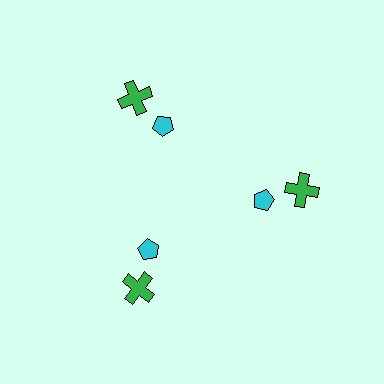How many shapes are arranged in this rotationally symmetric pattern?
There are 6 shapes, arranged in 3 groups of 2.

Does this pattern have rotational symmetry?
Yes, this pattern has 3-fold rotational symmetry. It looks the same after rotating 120 degrees around the center.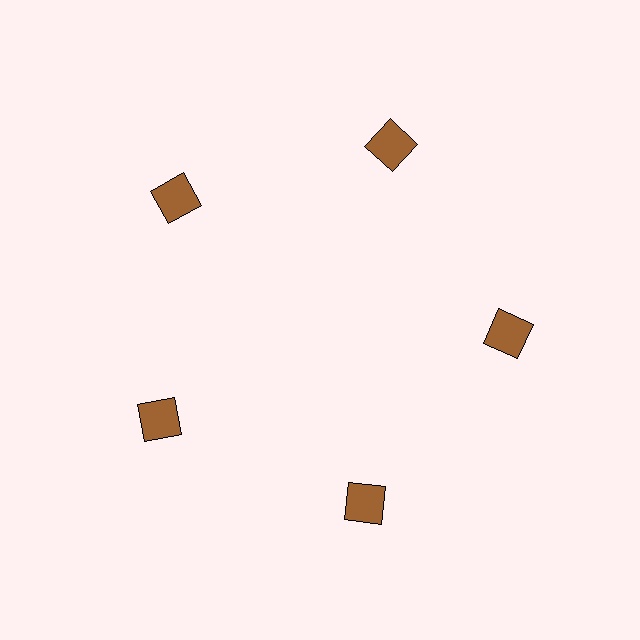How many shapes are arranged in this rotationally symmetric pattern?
There are 5 shapes, arranged in 5 groups of 1.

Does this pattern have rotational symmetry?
Yes, this pattern has 5-fold rotational symmetry. It looks the same after rotating 72 degrees around the center.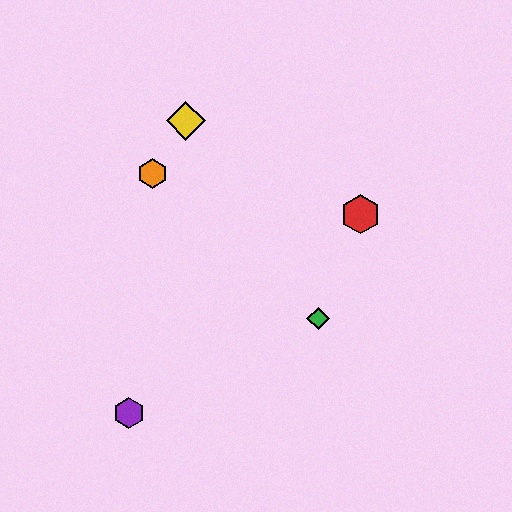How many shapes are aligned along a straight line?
3 shapes (the blue diamond, the green diamond, the yellow diamond) are aligned along a straight line.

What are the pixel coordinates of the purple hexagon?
The purple hexagon is at (129, 413).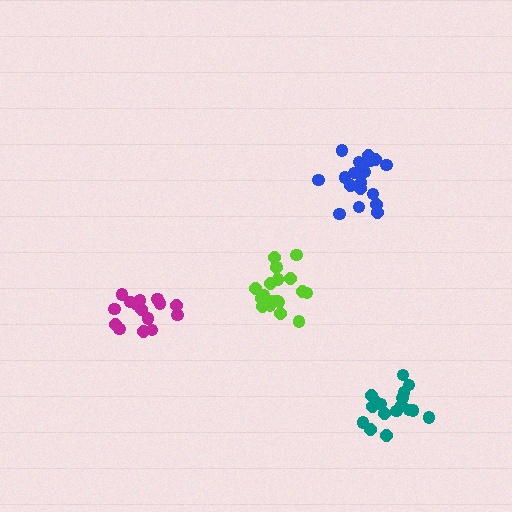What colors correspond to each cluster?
The clusters are colored: magenta, lime, teal, blue.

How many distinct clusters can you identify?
There are 4 distinct clusters.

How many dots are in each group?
Group 1: 15 dots, Group 2: 21 dots, Group 3: 17 dots, Group 4: 19 dots (72 total).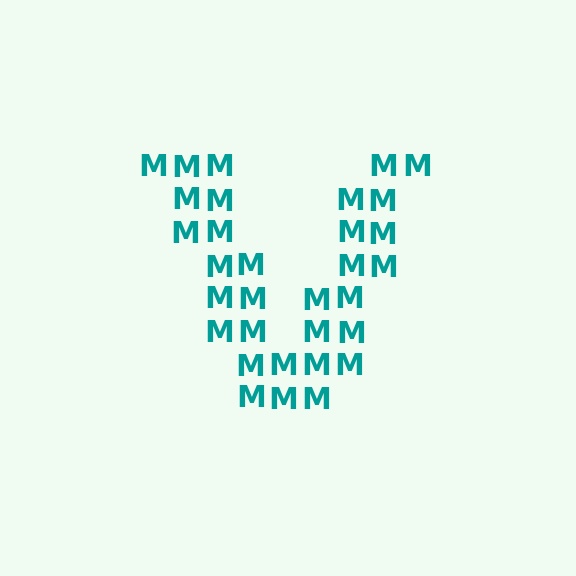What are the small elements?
The small elements are letter M's.